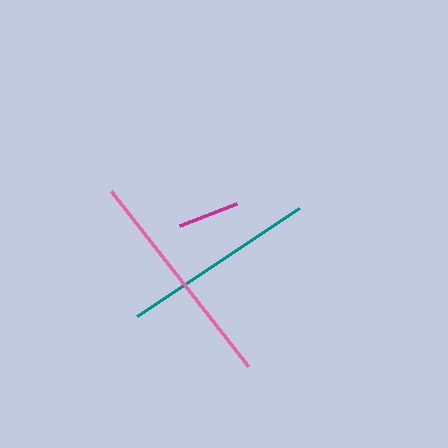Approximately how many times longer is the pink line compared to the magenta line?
The pink line is approximately 3.6 times the length of the magenta line.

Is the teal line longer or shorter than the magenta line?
The teal line is longer than the magenta line.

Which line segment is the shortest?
The magenta line is the shortest at approximately 62 pixels.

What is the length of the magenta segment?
The magenta segment is approximately 62 pixels long.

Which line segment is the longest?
The pink line is the longest at approximately 222 pixels.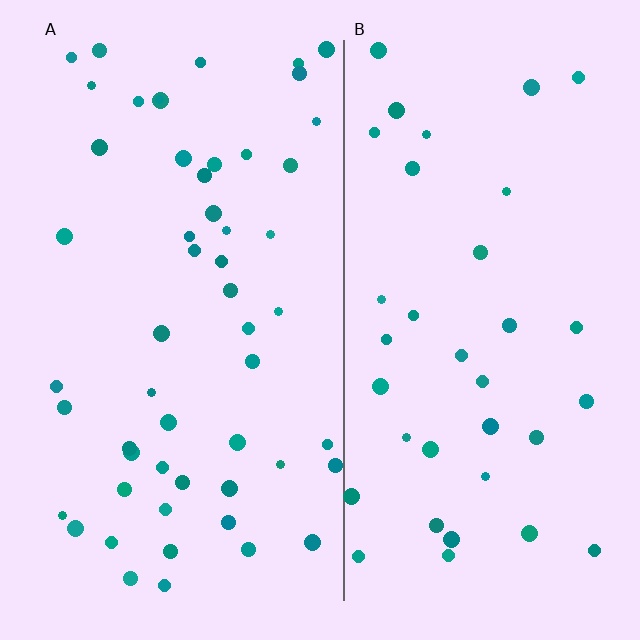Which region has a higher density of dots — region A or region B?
A (the left).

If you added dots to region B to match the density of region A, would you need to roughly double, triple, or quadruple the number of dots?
Approximately double.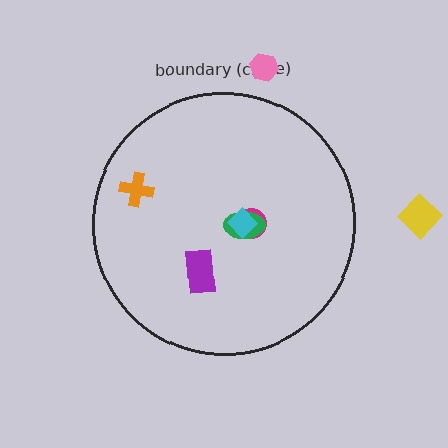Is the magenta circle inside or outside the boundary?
Inside.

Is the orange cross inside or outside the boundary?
Inside.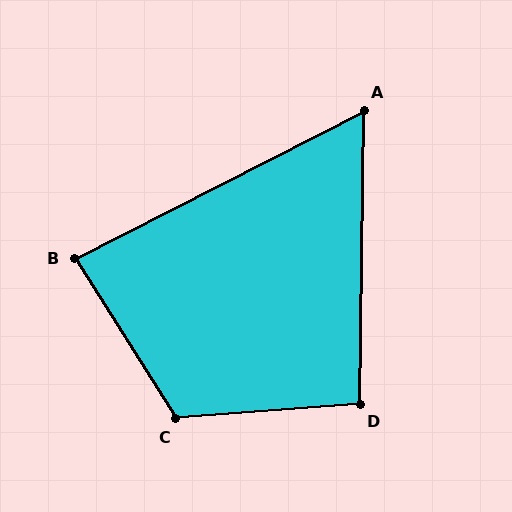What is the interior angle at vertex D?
Approximately 95 degrees (obtuse).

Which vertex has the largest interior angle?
C, at approximately 118 degrees.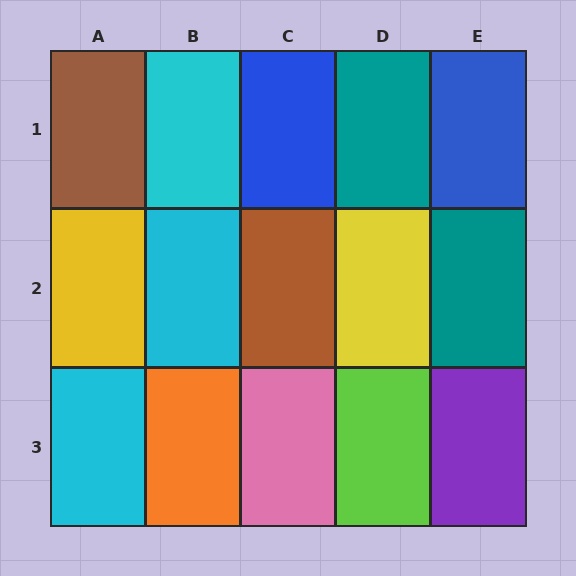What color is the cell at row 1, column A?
Brown.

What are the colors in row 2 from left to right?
Yellow, cyan, brown, yellow, teal.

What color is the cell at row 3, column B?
Orange.